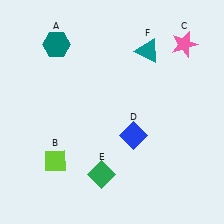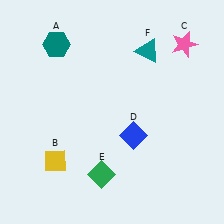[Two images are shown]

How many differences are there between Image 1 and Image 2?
There is 1 difference between the two images.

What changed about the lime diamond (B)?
In Image 1, B is lime. In Image 2, it changed to yellow.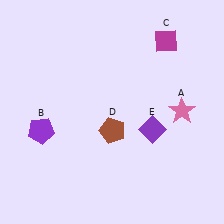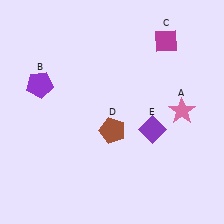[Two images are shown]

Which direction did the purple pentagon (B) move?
The purple pentagon (B) moved up.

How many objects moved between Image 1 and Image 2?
1 object moved between the two images.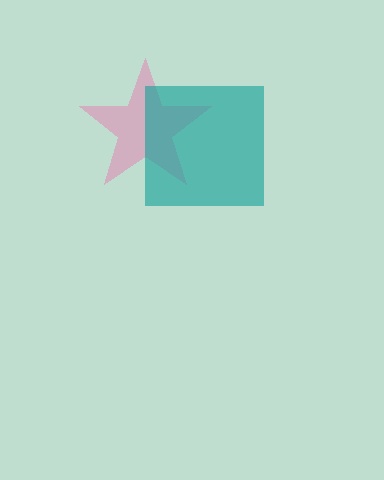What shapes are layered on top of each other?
The layered shapes are: a pink star, a teal square.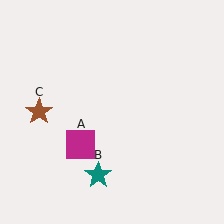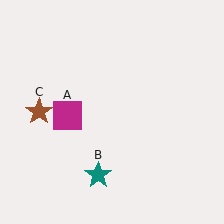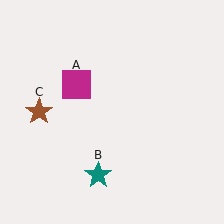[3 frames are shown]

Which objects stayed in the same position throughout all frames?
Teal star (object B) and brown star (object C) remained stationary.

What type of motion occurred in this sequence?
The magenta square (object A) rotated clockwise around the center of the scene.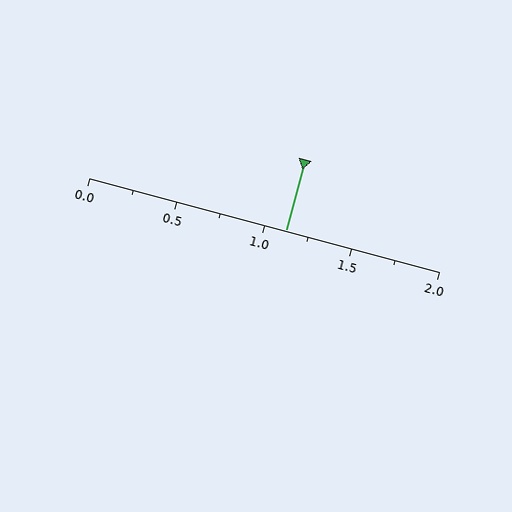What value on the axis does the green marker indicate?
The marker indicates approximately 1.12.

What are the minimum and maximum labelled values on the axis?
The axis runs from 0.0 to 2.0.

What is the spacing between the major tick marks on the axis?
The major ticks are spaced 0.5 apart.